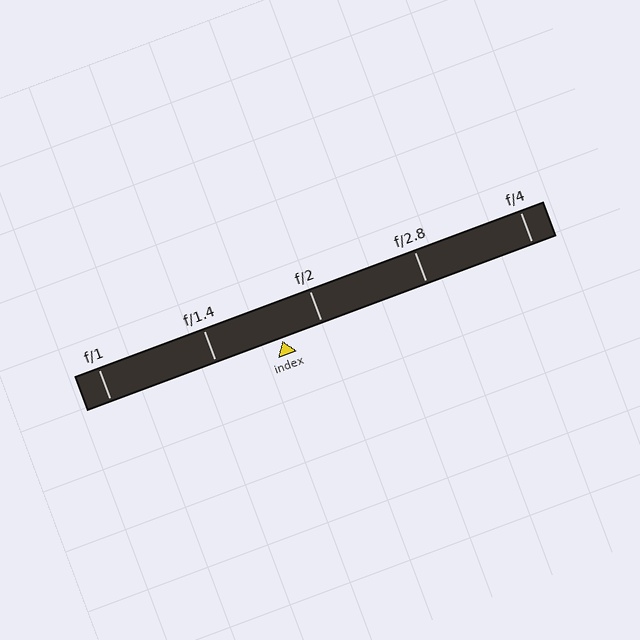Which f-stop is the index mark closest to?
The index mark is closest to f/2.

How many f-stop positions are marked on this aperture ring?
There are 5 f-stop positions marked.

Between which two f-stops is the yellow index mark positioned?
The index mark is between f/1.4 and f/2.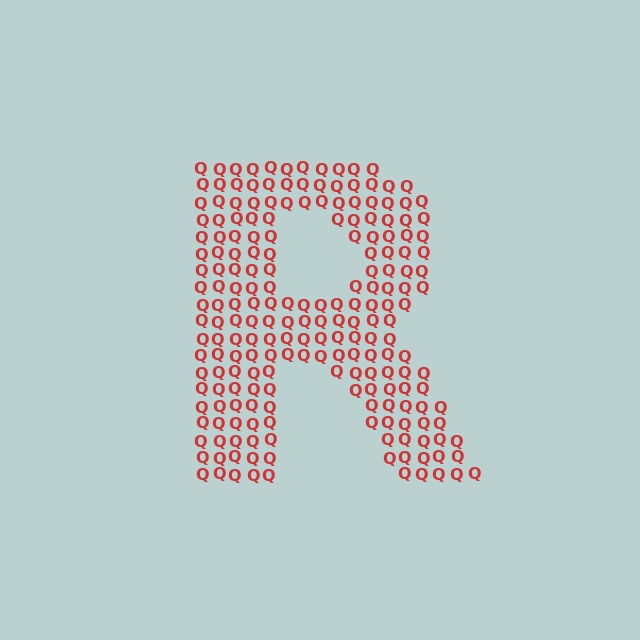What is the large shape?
The large shape is the letter R.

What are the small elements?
The small elements are letter Q's.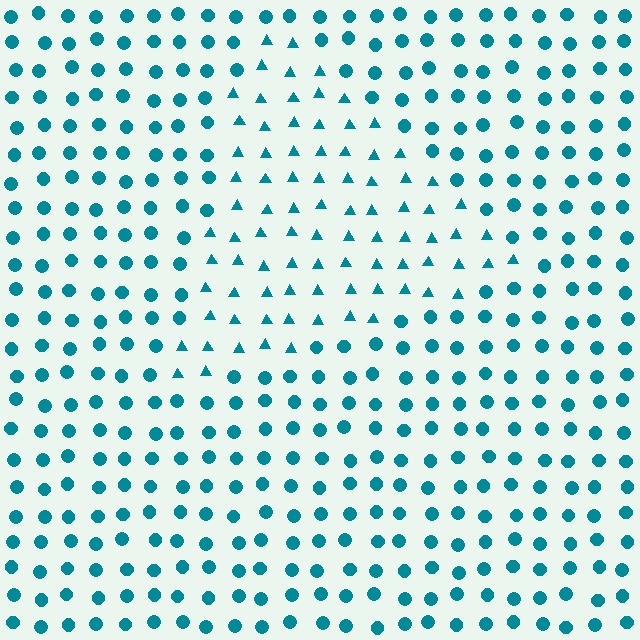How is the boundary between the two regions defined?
The boundary is defined by a change in element shape: triangles inside vs. circles outside. All elements share the same color and spacing.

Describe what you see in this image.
The image is filled with small teal elements arranged in a uniform grid. A triangle-shaped region contains triangles, while the surrounding area contains circles. The boundary is defined purely by the change in element shape.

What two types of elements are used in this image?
The image uses triangles inside the triangle region and circles outside it.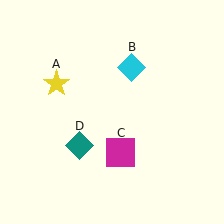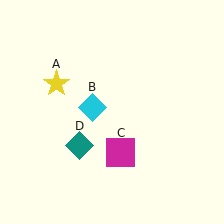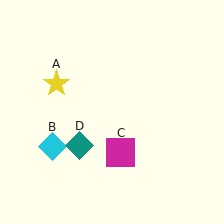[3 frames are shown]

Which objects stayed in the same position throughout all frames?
Yellow star (object A) and magenta square (object C) and teal diamond (object D) remained stationary.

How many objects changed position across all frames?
1 object changed position: cyan diamond (object B).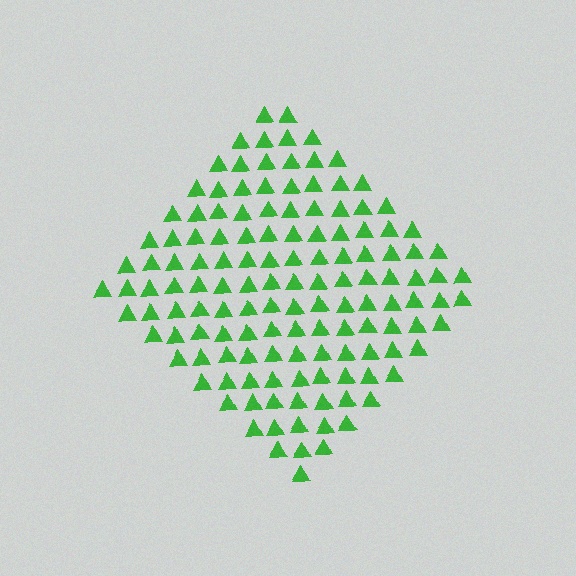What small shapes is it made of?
It is made of small triangles.